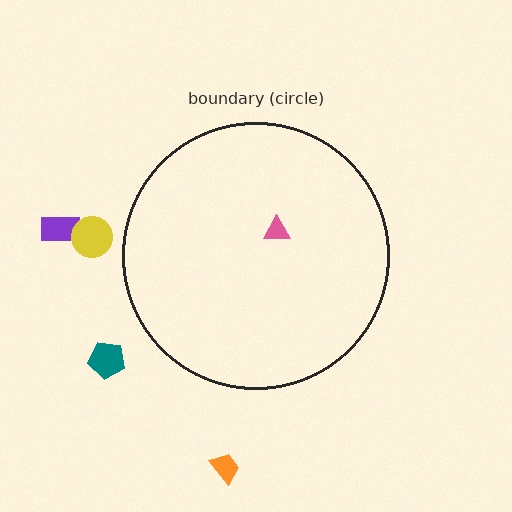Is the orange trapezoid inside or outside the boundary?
Outside.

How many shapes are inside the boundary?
1 inside, 4 outside.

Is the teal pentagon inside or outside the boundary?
Outside.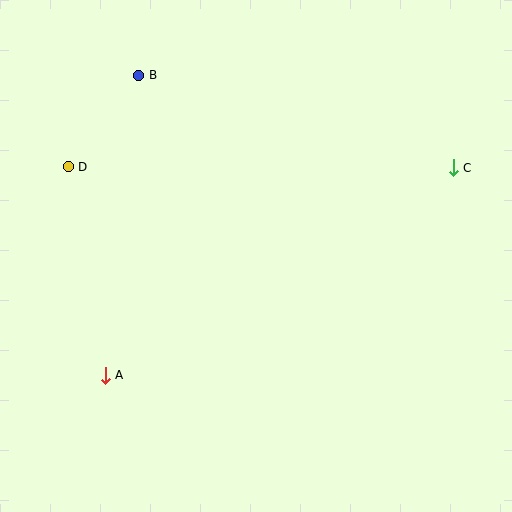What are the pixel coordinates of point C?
Point C is at (453, 168).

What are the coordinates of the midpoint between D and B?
The midpoint between D and B is at (104, 121).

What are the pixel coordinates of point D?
Point D is at (68, 167).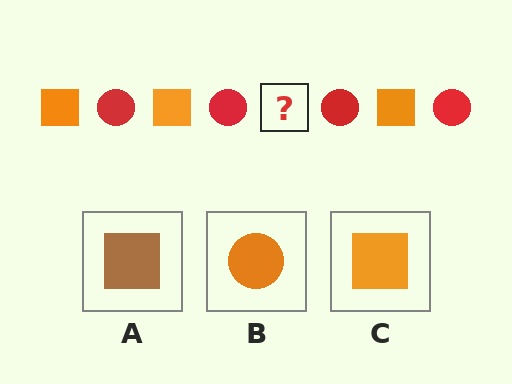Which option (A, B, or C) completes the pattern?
C.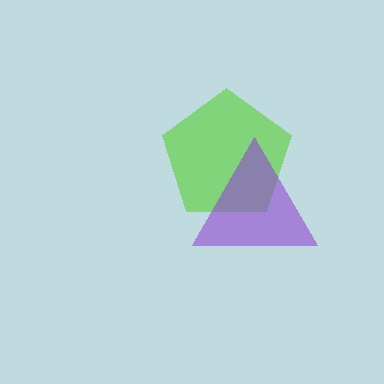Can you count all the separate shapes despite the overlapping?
Yes, there are 2 separate shapes.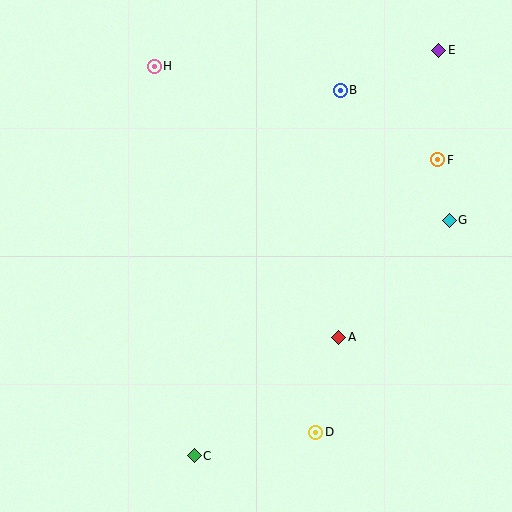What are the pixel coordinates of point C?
Point C is at (194, 456).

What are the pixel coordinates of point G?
Point G is at (449, 220).